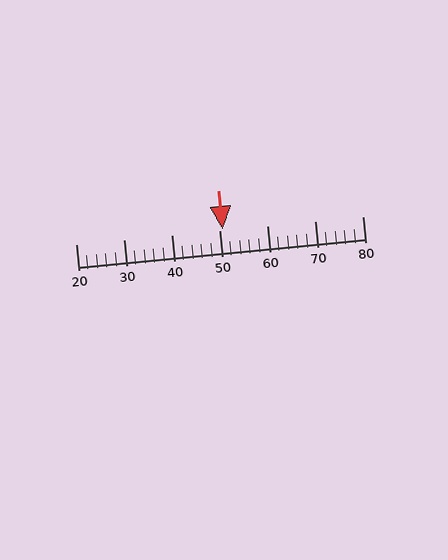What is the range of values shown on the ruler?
The ruler shows values from 20 to 80.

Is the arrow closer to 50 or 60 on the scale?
The arrow is closer to 50.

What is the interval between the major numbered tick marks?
The major tick marks are spaced 10 units apart.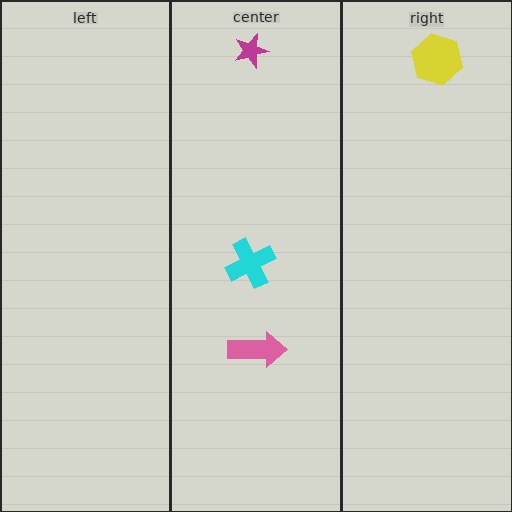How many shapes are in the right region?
1.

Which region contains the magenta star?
The center region.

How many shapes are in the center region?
3.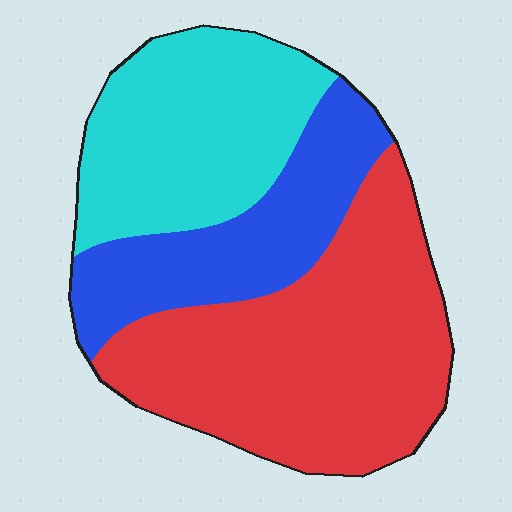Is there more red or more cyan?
Red.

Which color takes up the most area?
Red, at roughly 45%.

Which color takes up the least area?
Blue, at roughly 25%.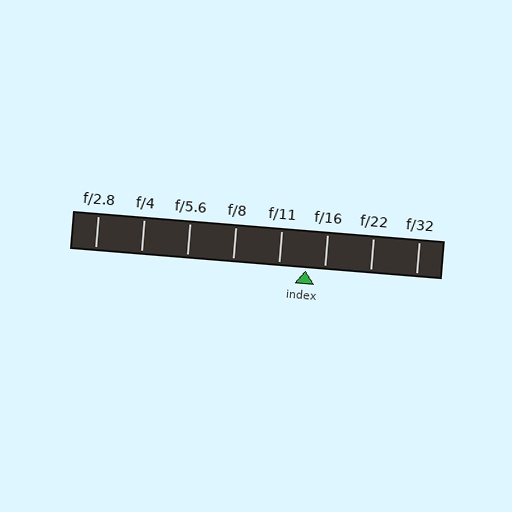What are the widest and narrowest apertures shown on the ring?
The widest aperture shown is f/2.8 and the narrowest is f/32.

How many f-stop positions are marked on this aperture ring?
There are 8 f-stop positions marked.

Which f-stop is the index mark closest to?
The index mark is closest to f/16.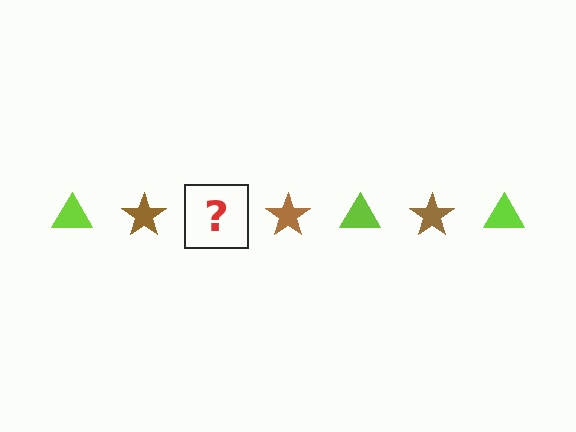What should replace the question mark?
The question mark should be replaced with a lime triangle.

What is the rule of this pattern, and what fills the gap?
The rule is that the pattern alternates between lime triangle and brown star. The gap should be filled with a lime triangle.